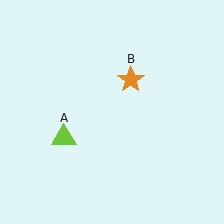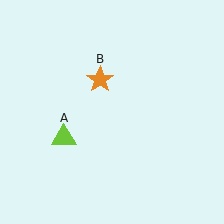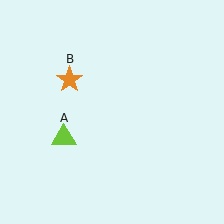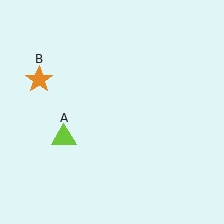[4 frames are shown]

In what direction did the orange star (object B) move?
The orange star (object B) moved left.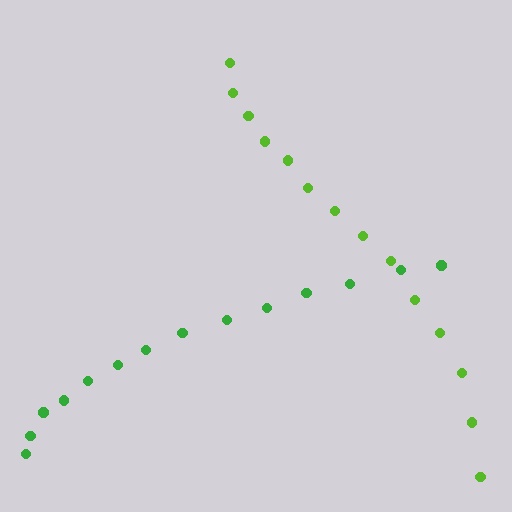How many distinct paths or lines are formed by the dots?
There are 2 distinct paths.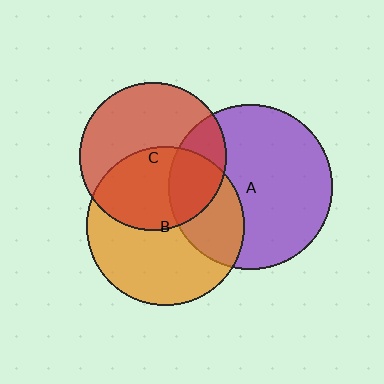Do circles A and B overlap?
Yes.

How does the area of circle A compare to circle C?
Approximately 1.3 times.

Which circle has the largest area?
Circle A (purple).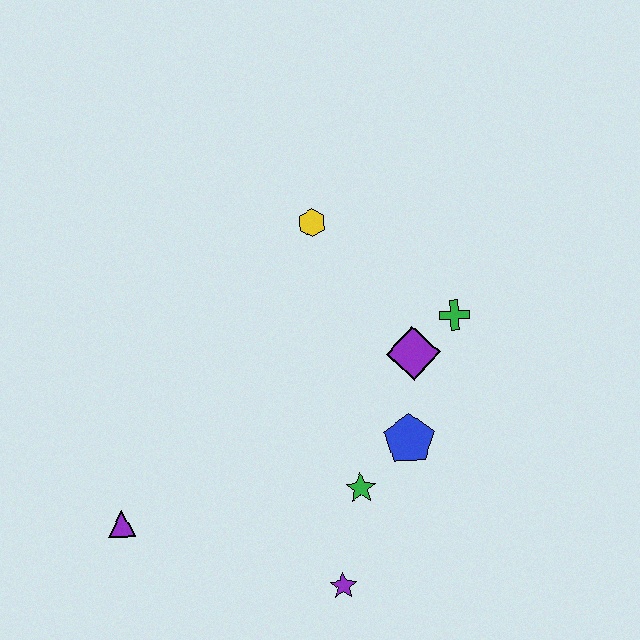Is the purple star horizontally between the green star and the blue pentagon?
No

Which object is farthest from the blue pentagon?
The purple triangle is farthest from the blue pentagon.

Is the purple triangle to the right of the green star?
No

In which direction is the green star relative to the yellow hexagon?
The green star is below the yellow hexagon.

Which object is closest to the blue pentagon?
The green star is closest to the blue pentagon.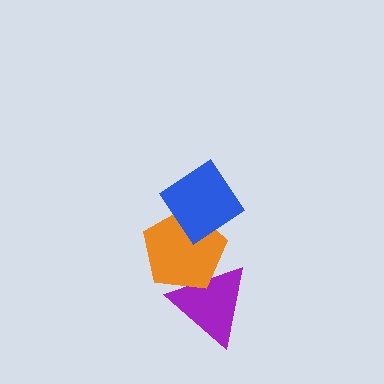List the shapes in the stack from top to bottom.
From top to bottom: the blue diamond, the orange pentagon, the purple triangle.